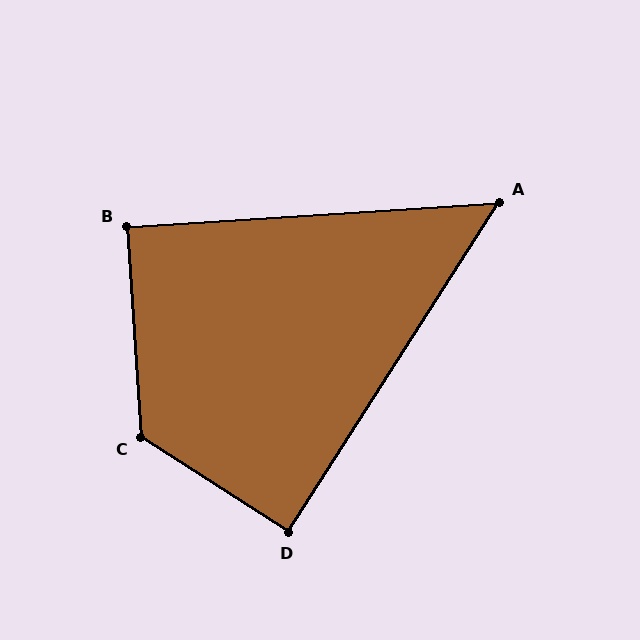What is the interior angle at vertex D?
Approximately 90 degrees (approximately right).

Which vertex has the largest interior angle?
C, at approximately 126 degrees.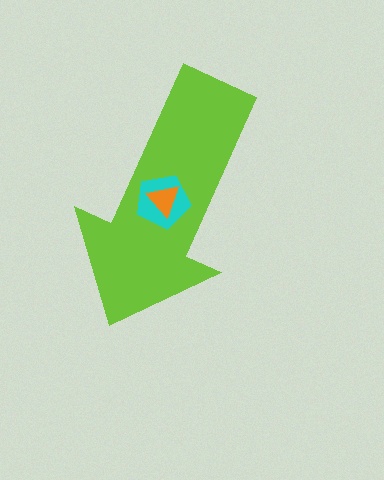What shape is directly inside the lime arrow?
The cyan pentagon.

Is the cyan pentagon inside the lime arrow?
Yes.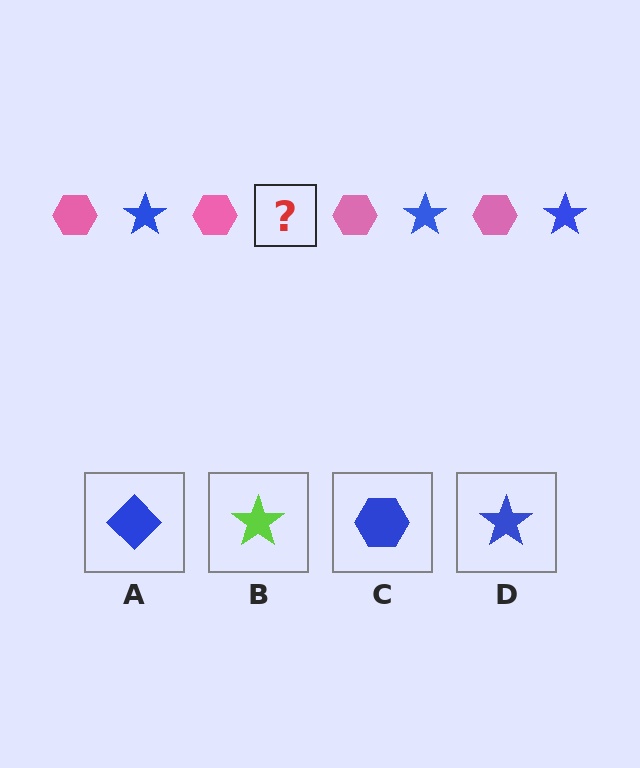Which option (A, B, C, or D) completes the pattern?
D.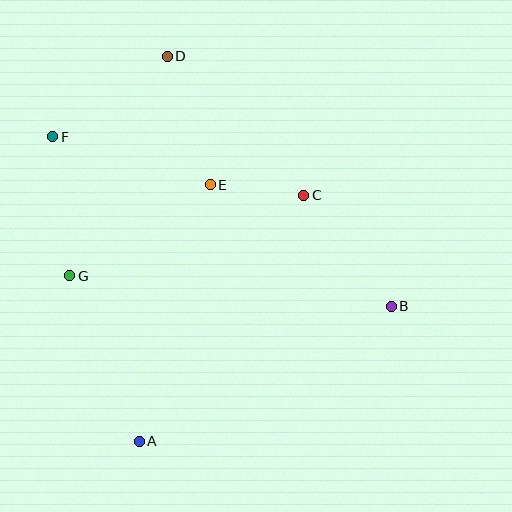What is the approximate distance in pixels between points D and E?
The distance between D and E is approximately 135 pixels.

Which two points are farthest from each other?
Points A and D are farthest from each other.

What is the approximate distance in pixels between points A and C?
The distance between A and C is approximately 296 pixels.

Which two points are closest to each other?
Points C and E are closest to each other.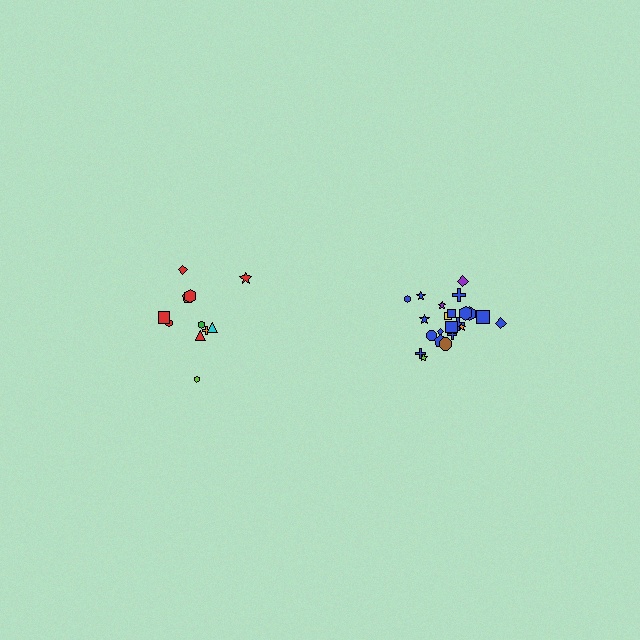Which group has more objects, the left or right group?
The right group.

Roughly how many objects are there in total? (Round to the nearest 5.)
Roughly 35 objects in total.